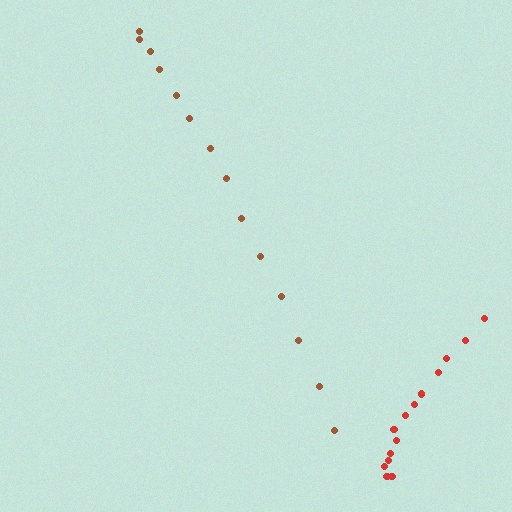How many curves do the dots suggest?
There are 2 distinct paths.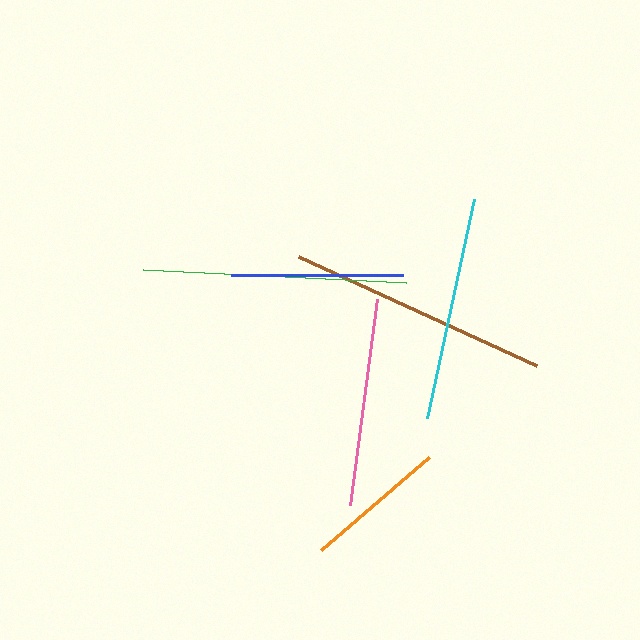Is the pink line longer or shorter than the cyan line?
The cyan line is longer than the pink line.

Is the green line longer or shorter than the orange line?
The green line is longer than the orange line.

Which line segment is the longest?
The green line is the longest at approximately 263 pixels.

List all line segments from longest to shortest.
From longest to shortest: green, brown, cyan, pink, blue, orange.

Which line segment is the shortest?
The orange line is the shortest at approximately 142 pixels.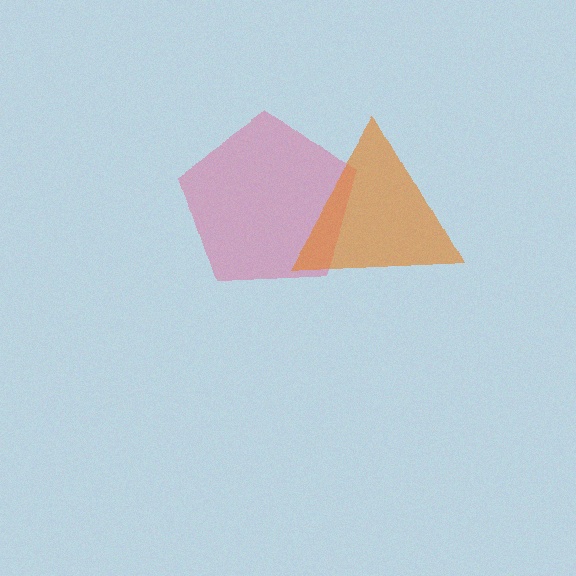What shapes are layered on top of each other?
The layered shapes are: a pink pentagon, an orange triangle.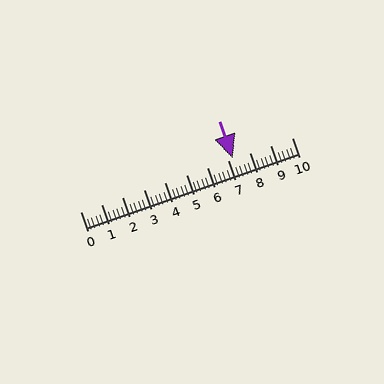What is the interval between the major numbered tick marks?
The major tick marks are spaced 1 units apart.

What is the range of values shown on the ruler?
The ruler shows values from 0 to 10.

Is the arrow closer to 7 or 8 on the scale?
The arrow is closer to 7.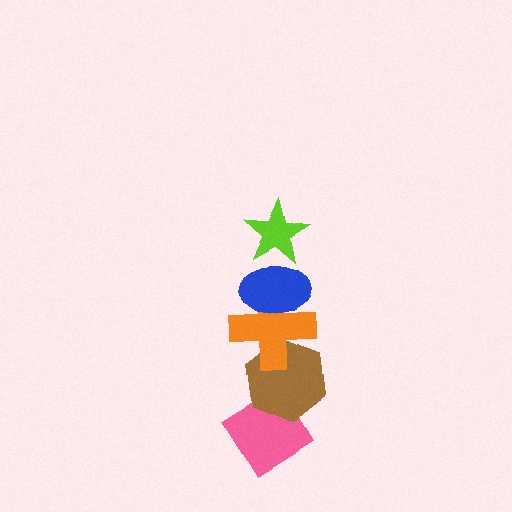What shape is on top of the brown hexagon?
The orange cross is on top of the brown hexagon.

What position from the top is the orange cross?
The orange cross is 3rd from the top.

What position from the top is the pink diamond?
The pink diamond is 5th from the top.